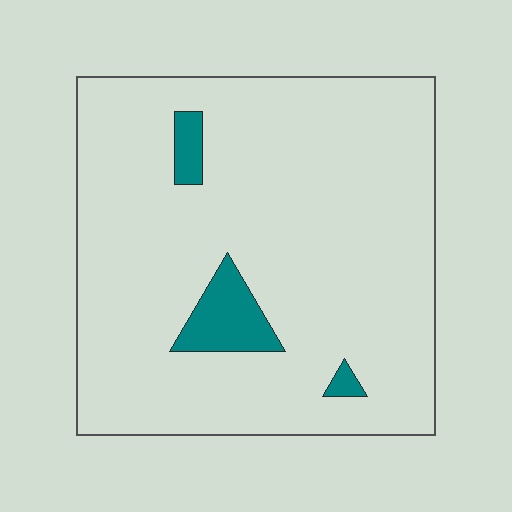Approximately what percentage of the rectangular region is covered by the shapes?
Approximately 5%.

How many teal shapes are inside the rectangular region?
3.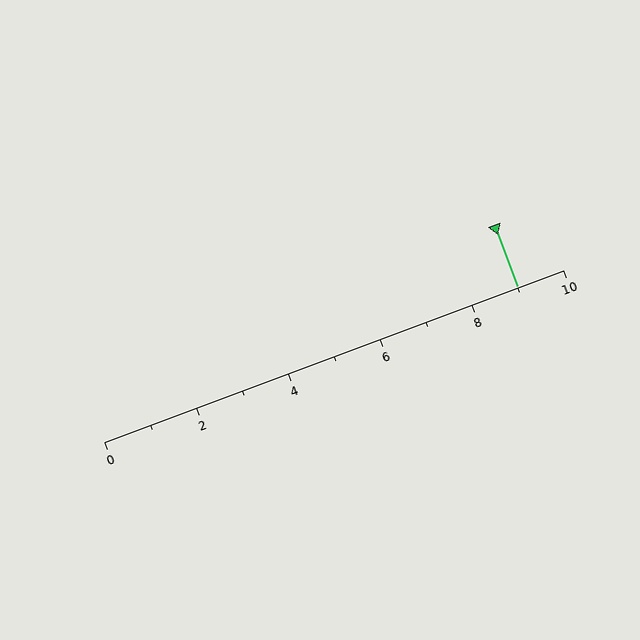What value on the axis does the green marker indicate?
The marker indicates approximately 9.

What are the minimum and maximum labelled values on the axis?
The axis runs from 0 to 10.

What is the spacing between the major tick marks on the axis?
The major ticks are spaced 2 apart.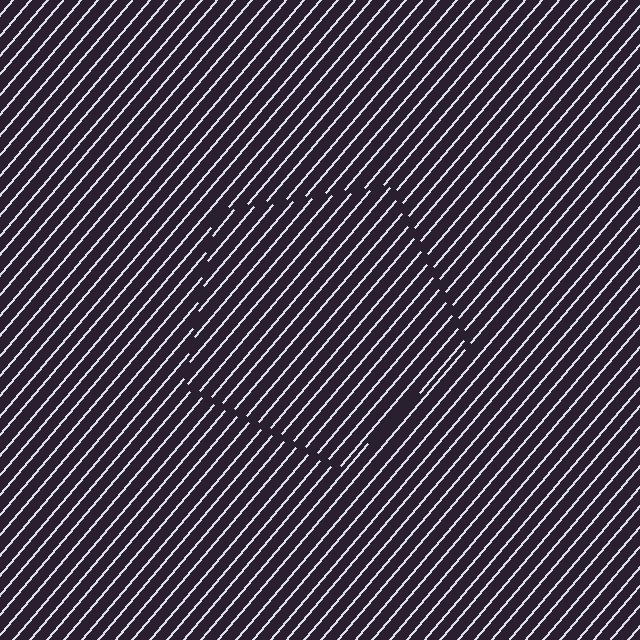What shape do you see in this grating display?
An illusory pentagon. The interior of the shape contains the same grating, shifted by half a period — the contour is defined by the phase discontinuity where line-ends from the inner and outer gratings abut.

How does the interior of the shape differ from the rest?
The interior of the shape contains the same grating, shifted by half a period — the contour is defined by the phase discontinuity where line-ends from the inner and outer gratings abut.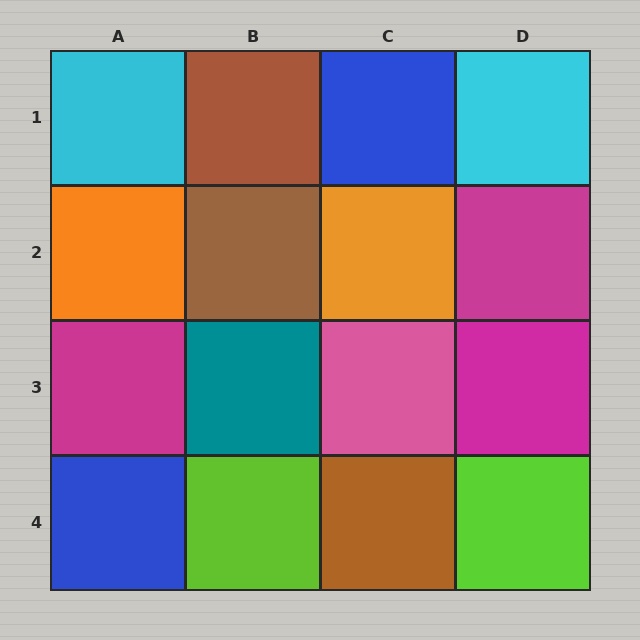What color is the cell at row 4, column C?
Brown.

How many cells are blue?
2 cells are blue.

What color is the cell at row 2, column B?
Brown.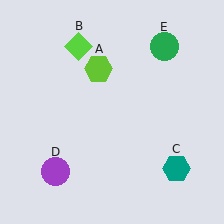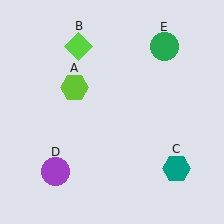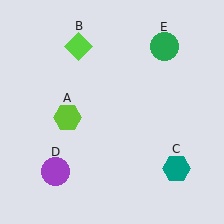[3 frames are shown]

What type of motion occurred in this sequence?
The lime hexagon (object A) rotated counterclockwise around the center of the scene.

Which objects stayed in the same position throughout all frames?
Lime diamond (object B) and teal hexagon (object C) and purple circle (object D) and green circle (object E) remained stationary.